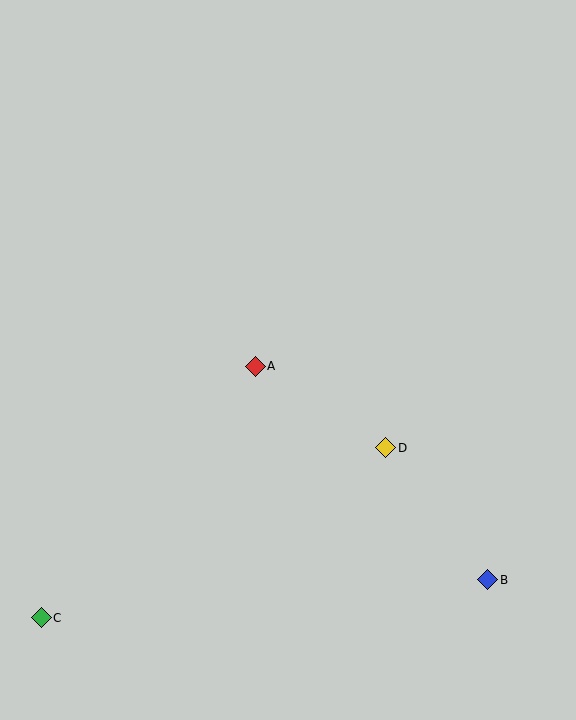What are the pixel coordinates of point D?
Point D is at (386, 448).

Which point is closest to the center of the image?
Point A at (255, 366) is closest to the center.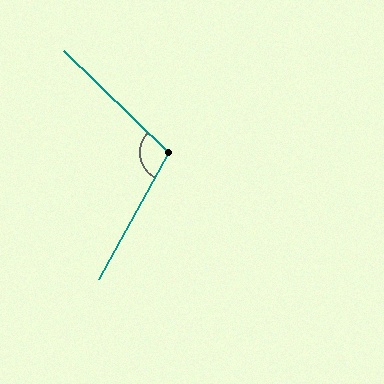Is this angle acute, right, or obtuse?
It is obtuse.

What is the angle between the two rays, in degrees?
Approximately 106 degrees.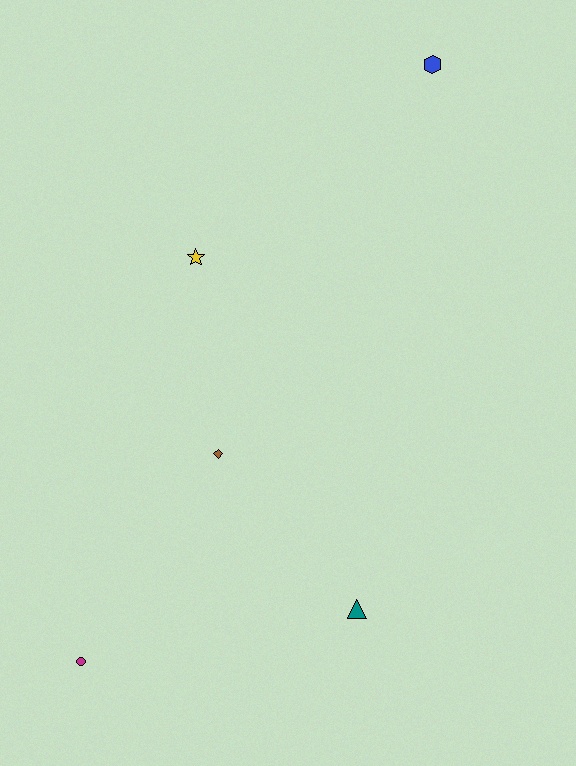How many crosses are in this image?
There are no crosses.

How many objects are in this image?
There are 5 objects.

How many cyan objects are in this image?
There are no cyan objects.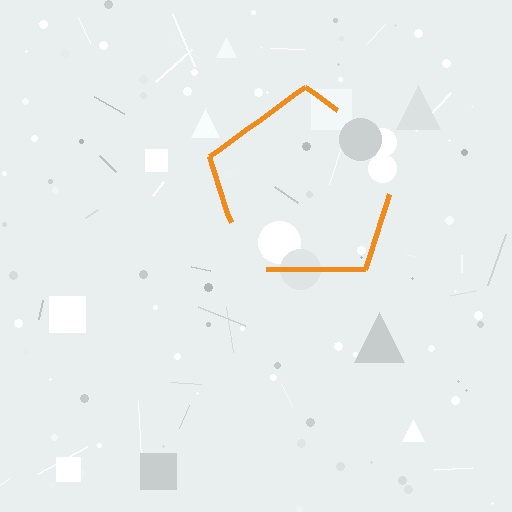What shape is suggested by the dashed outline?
The dashed outline suggests a pentagon.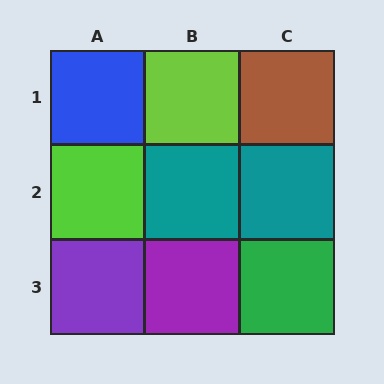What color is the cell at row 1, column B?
Lime.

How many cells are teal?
2 cells are teal.